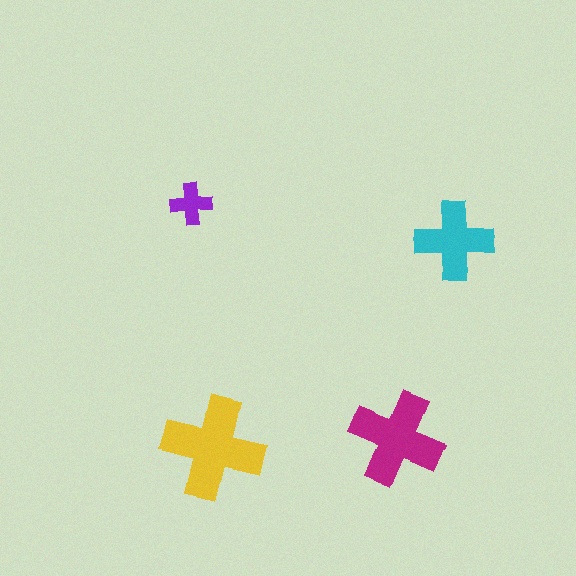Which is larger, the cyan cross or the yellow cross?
The yellow one.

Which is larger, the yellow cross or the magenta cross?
The yellow one.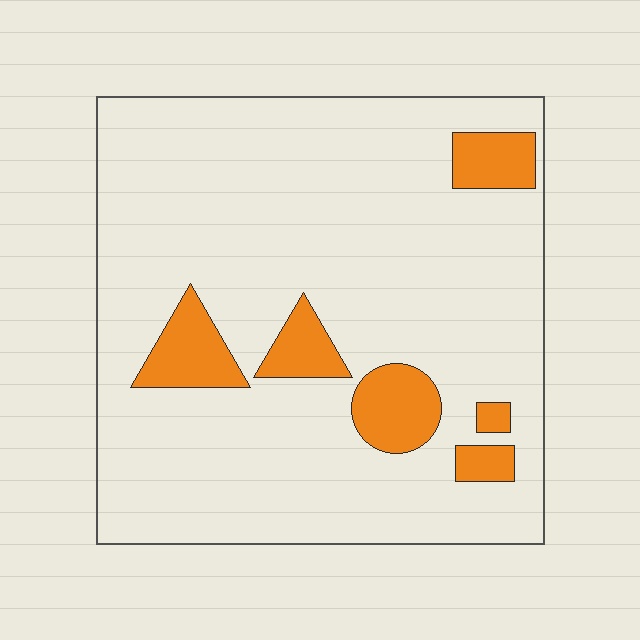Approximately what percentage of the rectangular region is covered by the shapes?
Approximately 15%.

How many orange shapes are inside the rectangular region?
6.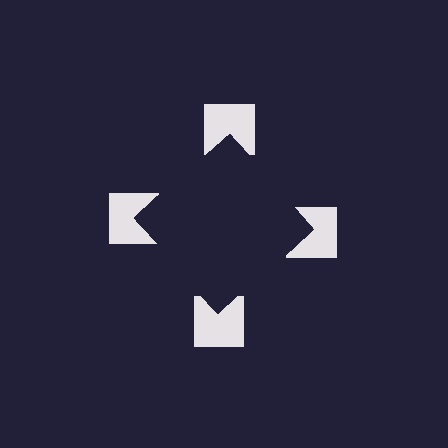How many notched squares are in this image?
There are 4 — one at each vertex of the illusory square.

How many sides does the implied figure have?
4 sides.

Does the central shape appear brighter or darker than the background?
It typically appears slightly darker than the background, even though no actual brightness change is drawn.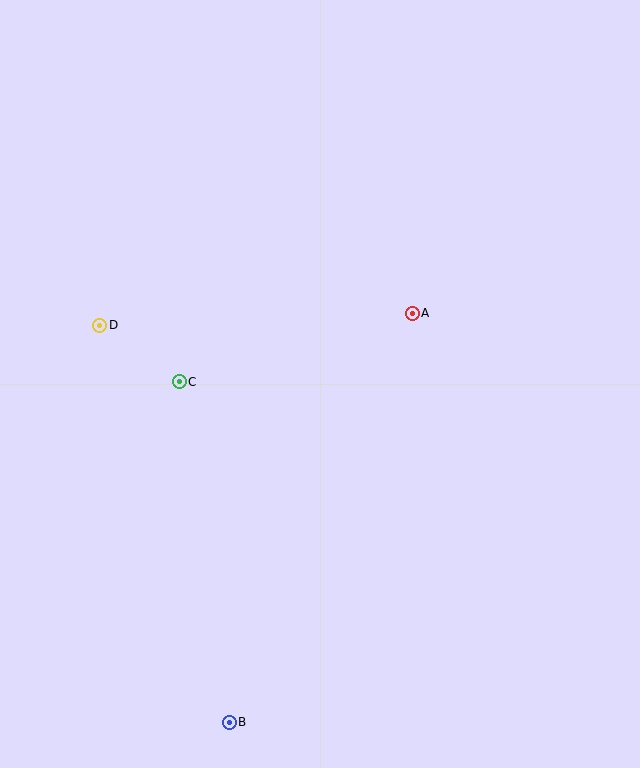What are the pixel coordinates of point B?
Point B is at (229, 722).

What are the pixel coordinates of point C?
Point C is at (179, 382).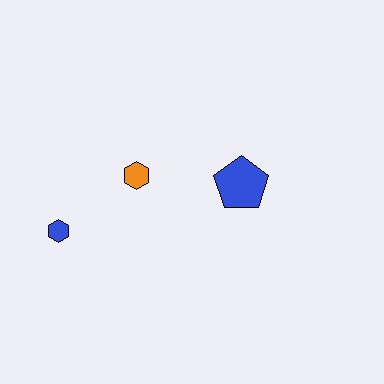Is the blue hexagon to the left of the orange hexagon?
Yes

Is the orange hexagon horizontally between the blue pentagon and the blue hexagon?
Yes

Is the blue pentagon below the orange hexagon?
Yes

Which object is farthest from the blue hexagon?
The blue pentagon is farthest from the blue hexagon.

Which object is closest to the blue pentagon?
The orange hexagon is closest to the blue pentagon.